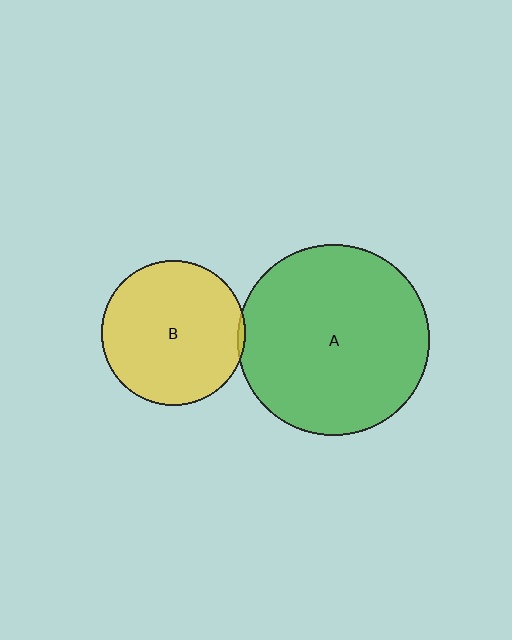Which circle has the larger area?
Circle A (green).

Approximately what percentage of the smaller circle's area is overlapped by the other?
Approximately 5%.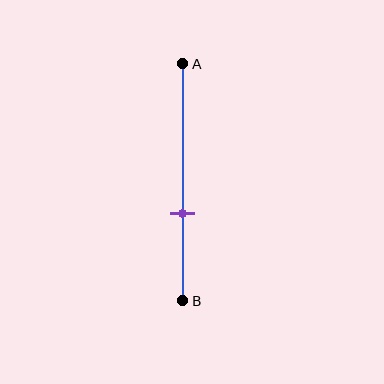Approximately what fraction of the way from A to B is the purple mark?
The purple mark is approximately 65% of the way from A to B.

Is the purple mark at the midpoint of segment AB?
No, the mark is at about 65% from A, not at the 50% midpoint.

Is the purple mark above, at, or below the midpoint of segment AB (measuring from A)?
The purple mark is below the midpoint of segment AB.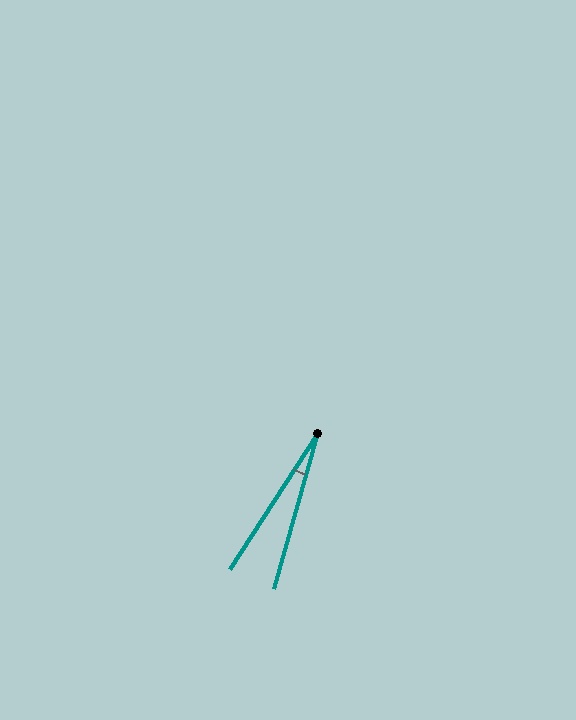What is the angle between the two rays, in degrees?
Approximately 17 degrees.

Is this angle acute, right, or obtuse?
It is acute.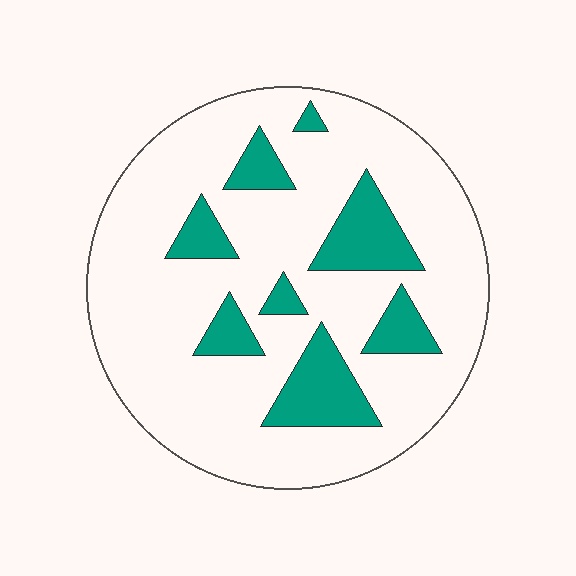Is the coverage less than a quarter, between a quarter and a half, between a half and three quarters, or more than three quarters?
Less than a quarter.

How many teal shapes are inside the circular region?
8.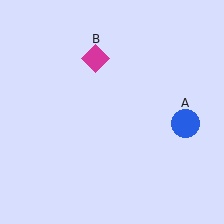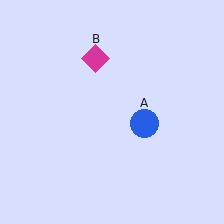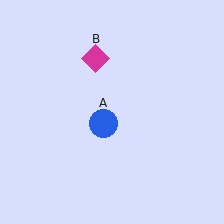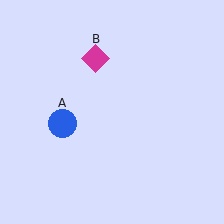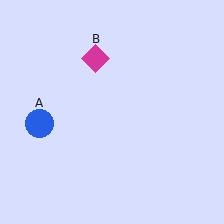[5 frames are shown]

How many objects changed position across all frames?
1 object changed position: blue circle (object A).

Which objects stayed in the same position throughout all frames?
Magenta diamond (object B) remained stationary.